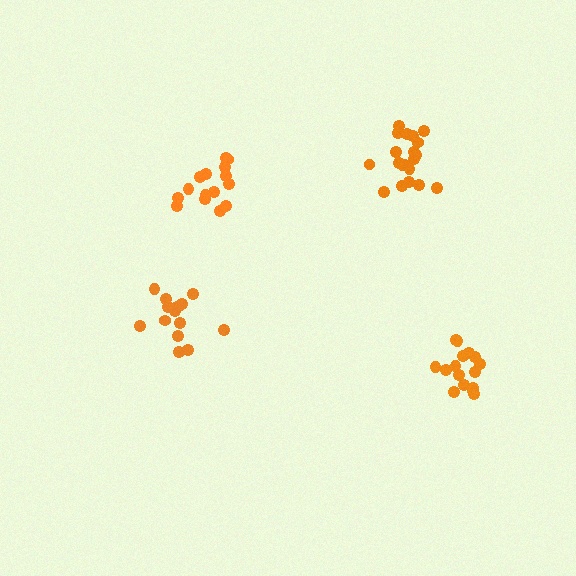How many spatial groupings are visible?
There are 4 spatial groupings.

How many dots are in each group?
Group 1: 16 dots, Group 2: 20 dots, Group 3: 15 dots, Group 4: 15 dots (66 total).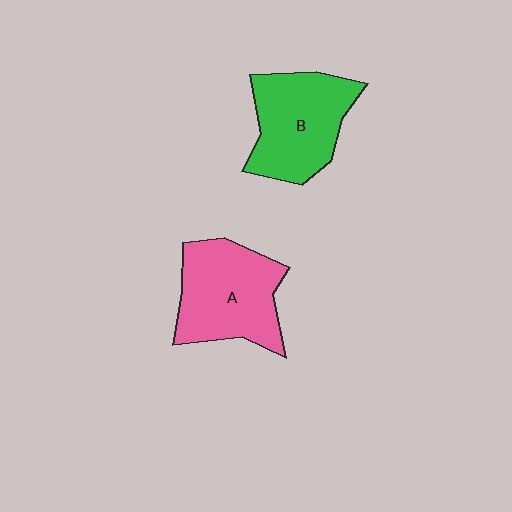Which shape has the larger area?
Shape A (pink).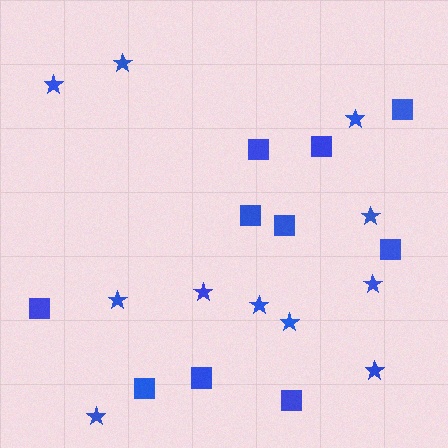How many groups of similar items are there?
There are 2 groups: one group of stars (11) and one group of squares (10).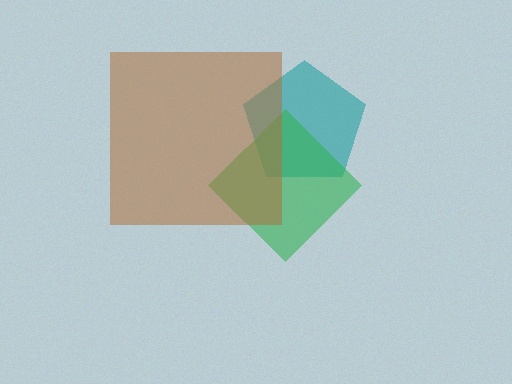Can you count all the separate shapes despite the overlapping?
Yes, there are 3 separate shapes.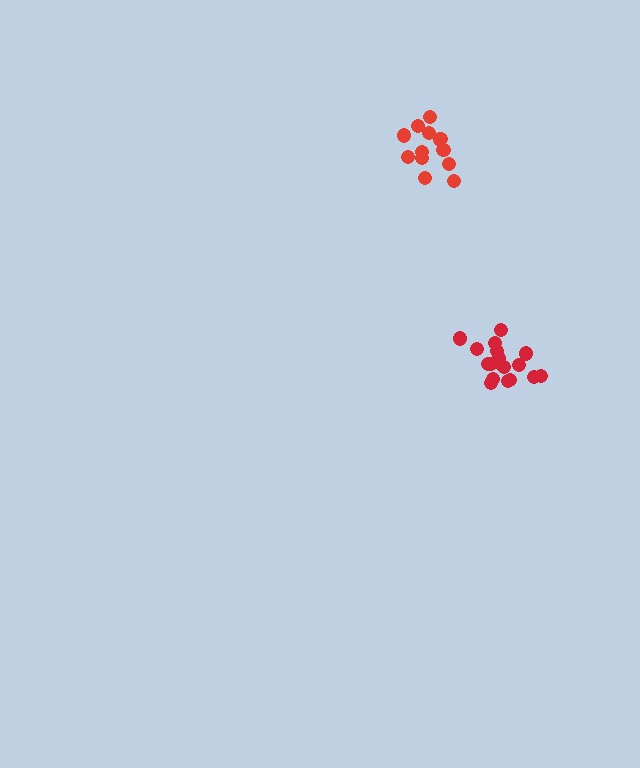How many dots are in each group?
Group 1: 14 dots, Group 2: 18 dots (32 total).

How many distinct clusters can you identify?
There are 2 distinct clusters.